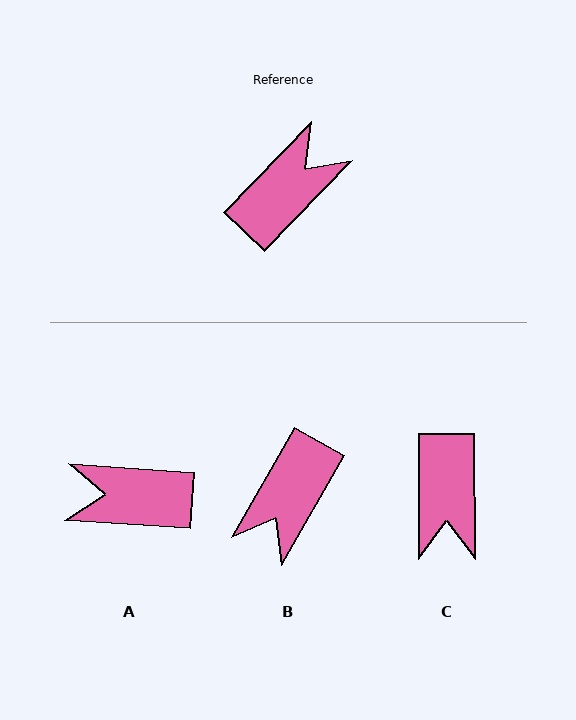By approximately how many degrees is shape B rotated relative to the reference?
Approximately 166 degrees clockwise.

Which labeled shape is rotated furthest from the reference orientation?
B, about 166 degrees away.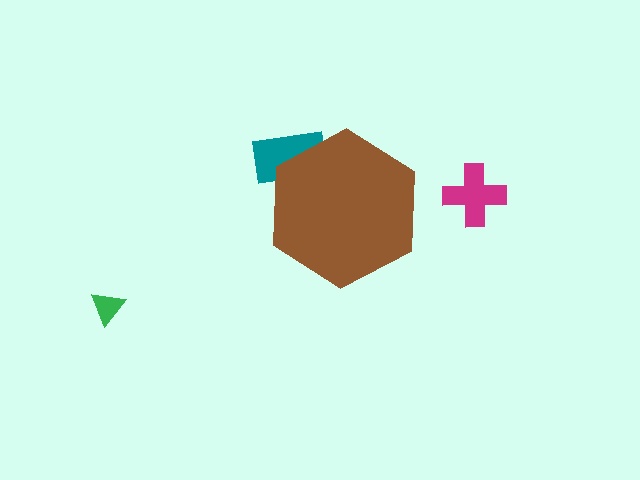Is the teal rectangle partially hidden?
Yes, the teal rectangle is partially hidden behind the brown hexagon.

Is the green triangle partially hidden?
No, the green triangle is fully visible.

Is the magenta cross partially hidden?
No, the magenta cross is fully visible.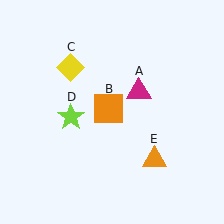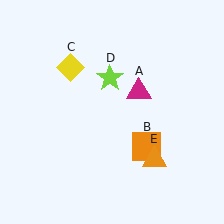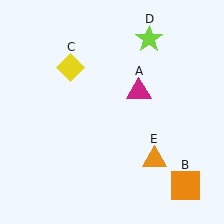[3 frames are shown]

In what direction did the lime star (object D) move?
The lime star (object D) moved up and to the right.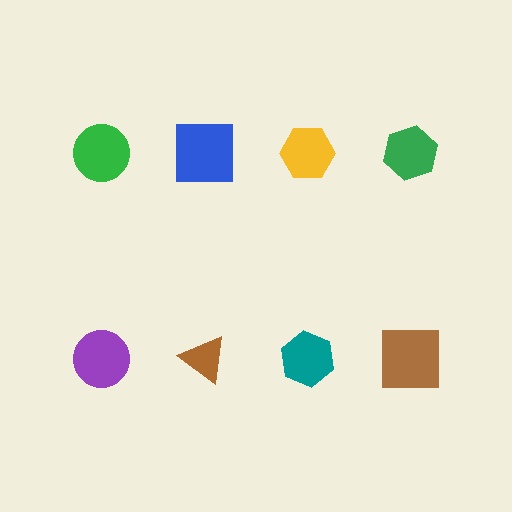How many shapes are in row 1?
4 shapes.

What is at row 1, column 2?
A blue square.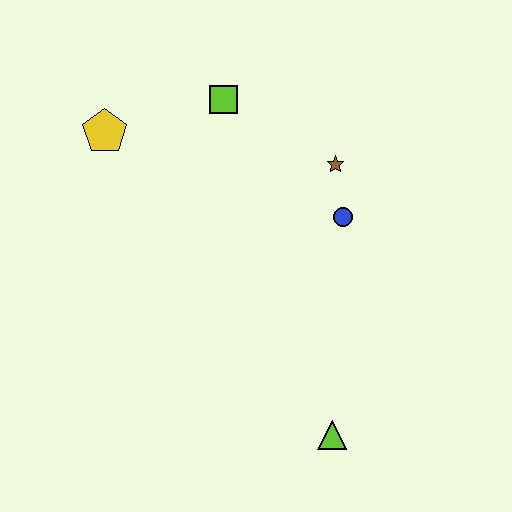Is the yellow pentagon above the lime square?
No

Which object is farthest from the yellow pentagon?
The lime triangle is farthest from the yellow pentagon.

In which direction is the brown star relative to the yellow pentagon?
The brown star is to the right of the yellow pentagon.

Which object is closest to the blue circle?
The brown star is closest to the blue circle.